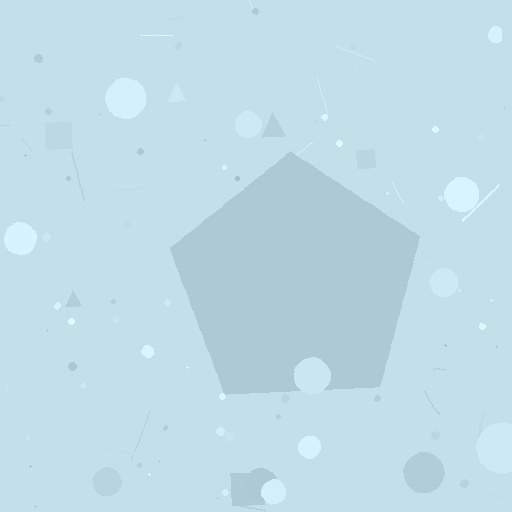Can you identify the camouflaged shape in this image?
The camouflaged shape is a pentagon.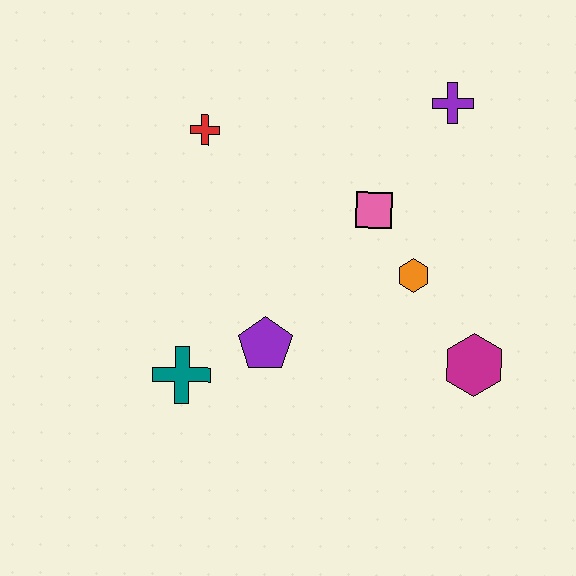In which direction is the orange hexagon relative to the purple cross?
The orange hexagon is below the purple cross.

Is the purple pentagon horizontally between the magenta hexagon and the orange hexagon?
No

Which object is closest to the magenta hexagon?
The orange hexagon is closest to the magenta hexagon.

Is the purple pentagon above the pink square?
No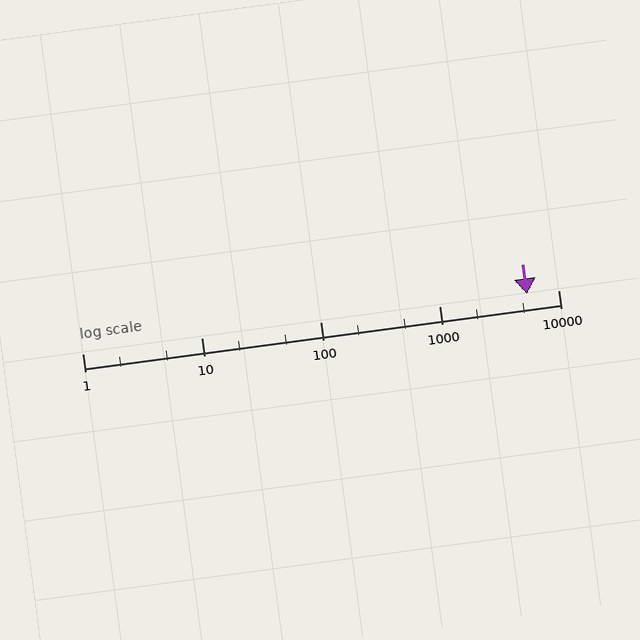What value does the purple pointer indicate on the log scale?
The pointer indicates approximately 5500.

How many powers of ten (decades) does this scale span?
The scale spans 4 decades, from 1 to 10000.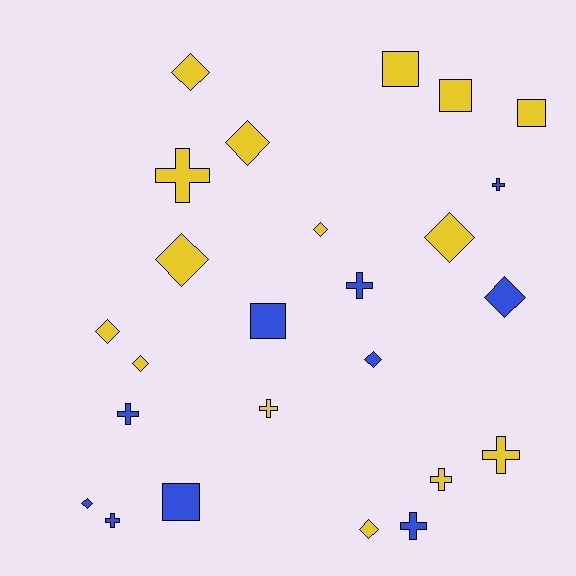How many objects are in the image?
There are 25 objects.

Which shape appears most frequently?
Diamond, with 11 objects.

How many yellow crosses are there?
There are 4 yellow crosses.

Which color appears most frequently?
Yellow, with 15 objects.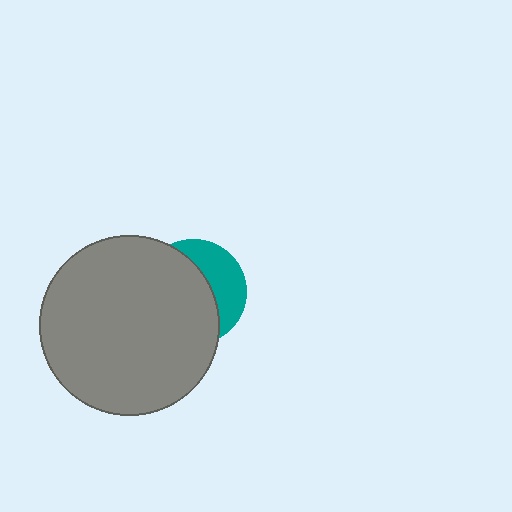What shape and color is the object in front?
The object in front is a gray circle.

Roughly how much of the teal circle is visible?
A small part of it is visible (roughly 35%).